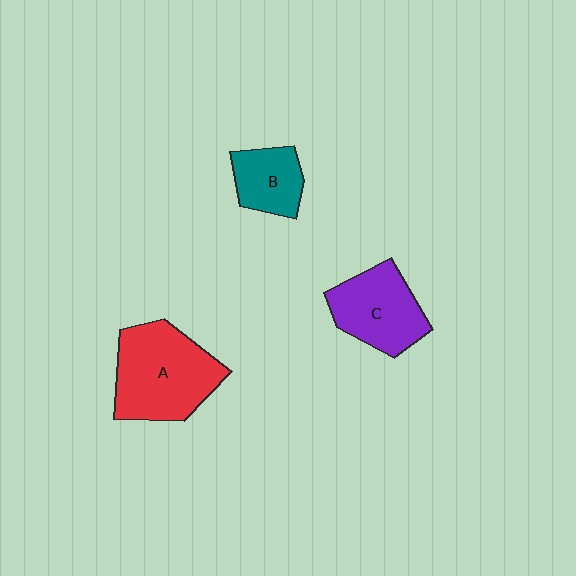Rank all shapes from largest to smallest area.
From largest to smallest: A (red), C (purple), B (teal).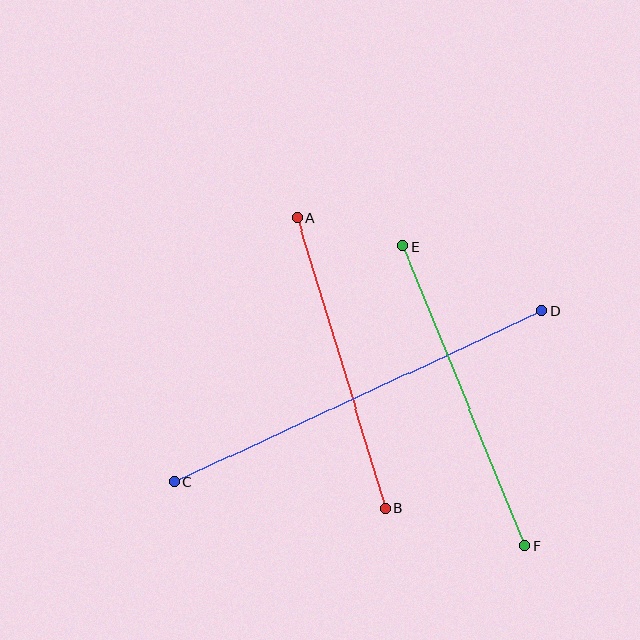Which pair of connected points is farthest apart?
Points C and D are farthest apart.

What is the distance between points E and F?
The distance is approximately 323 pixels.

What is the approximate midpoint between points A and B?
The midpoint is at approximately (341, 363) pixels.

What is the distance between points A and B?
The distance is approximately 304 pixels.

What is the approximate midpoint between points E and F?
The midpoint is at approximately (464, 396) pixels.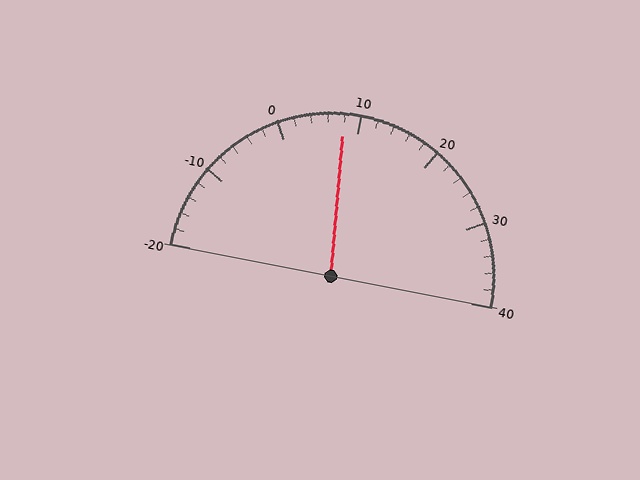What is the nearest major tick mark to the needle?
The nearest major tick mark is 10.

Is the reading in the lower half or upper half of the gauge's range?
The reading is in the lower half of the range (-20 to 40).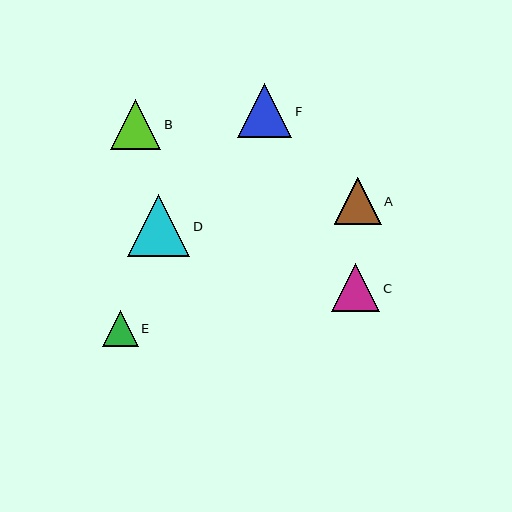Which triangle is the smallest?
Triangle E is the smallest with a size of approximately 36 pixels.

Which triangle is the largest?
Triangle D is the largest with a size of approximately 62 pixels.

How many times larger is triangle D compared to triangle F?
Triangle D is approximately 1.1 times the size of triangle F.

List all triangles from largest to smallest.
From largest to smallest: D, F, B, C, A, E.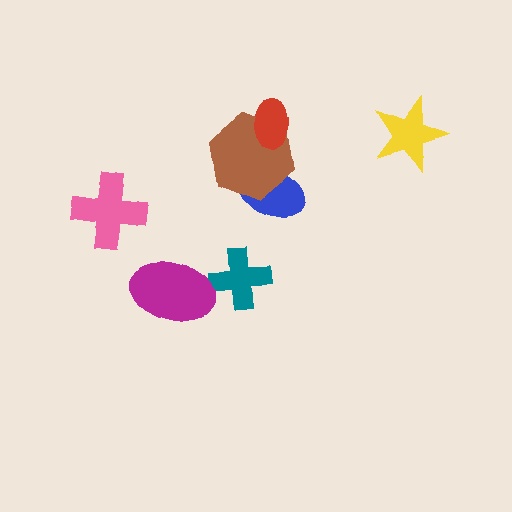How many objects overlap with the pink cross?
0 objects overlap with the pink cross.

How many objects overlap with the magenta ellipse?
0 objects overlap with the magenta ellipse.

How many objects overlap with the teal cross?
0 objects overlap with the teal cross.